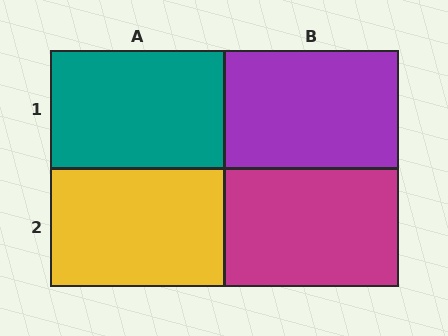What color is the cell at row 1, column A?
Teal.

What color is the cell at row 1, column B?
Purple.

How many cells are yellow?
1 cell is yellow.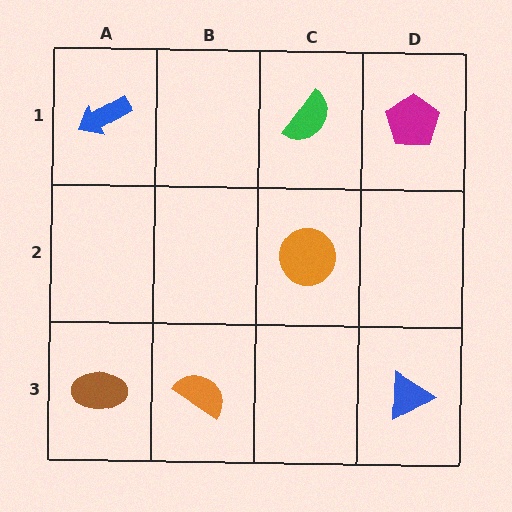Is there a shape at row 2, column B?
No, that cell is empty.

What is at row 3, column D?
A blue triangle.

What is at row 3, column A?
A brown ellipse.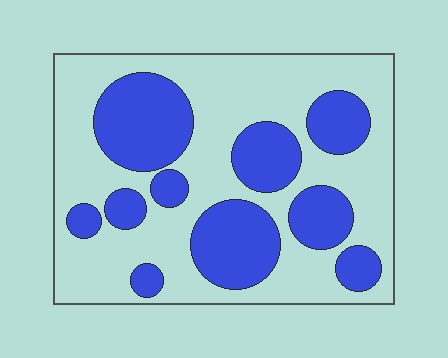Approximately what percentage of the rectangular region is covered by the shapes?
Approximately 35%.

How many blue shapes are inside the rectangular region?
10.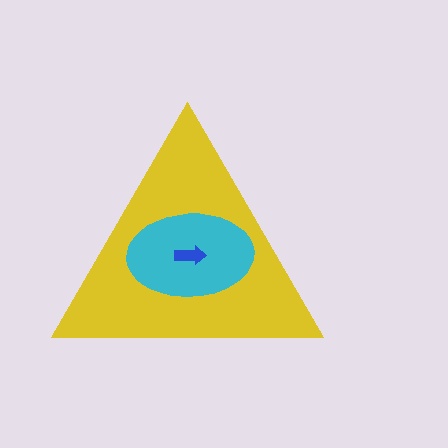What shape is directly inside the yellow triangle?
The cyan ellipse.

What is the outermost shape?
The yellow triangle.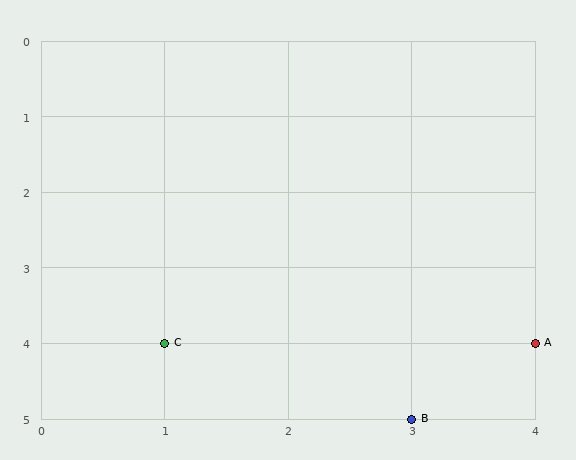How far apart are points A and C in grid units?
Points A and C are 3 columns apart.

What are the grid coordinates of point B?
Point B is at grid coordinates (3, 5).